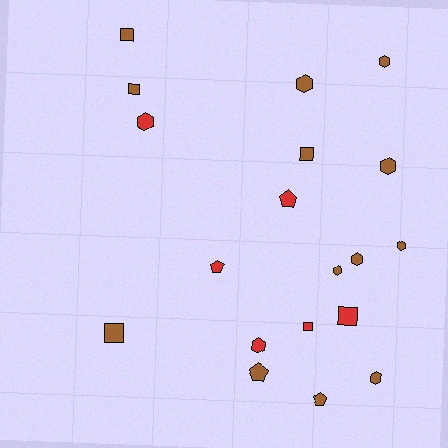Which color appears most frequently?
Brown, with 13 objects.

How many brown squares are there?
There are 4 brown squares.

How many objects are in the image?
There are 19 objects.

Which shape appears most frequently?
Hexagon, with 9 objects.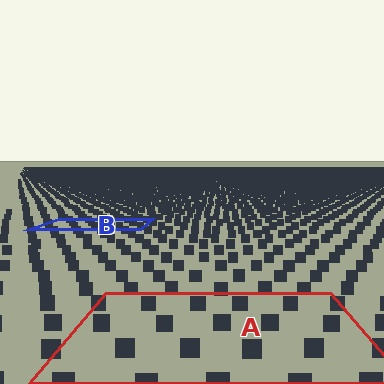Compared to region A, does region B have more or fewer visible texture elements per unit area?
Region B has more texture elements per unit area — they are packed more densely because it is farther away.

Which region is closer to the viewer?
Region A is closer. The texture elements there are larger and more spread out.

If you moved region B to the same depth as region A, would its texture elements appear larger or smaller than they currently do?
They would appear larger. At a closer depth, the same texture elements are projected at a bigger on-screen size.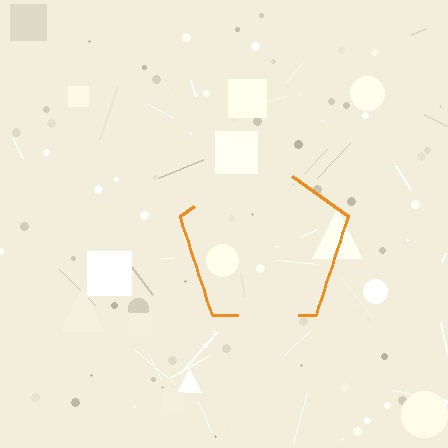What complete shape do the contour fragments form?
The contour fragments form a pentagon.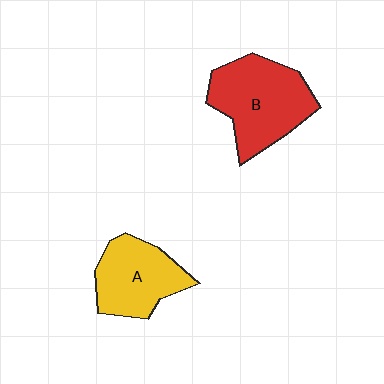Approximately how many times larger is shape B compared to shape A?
Approximately 1.3 times.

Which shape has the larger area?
Shape B (red).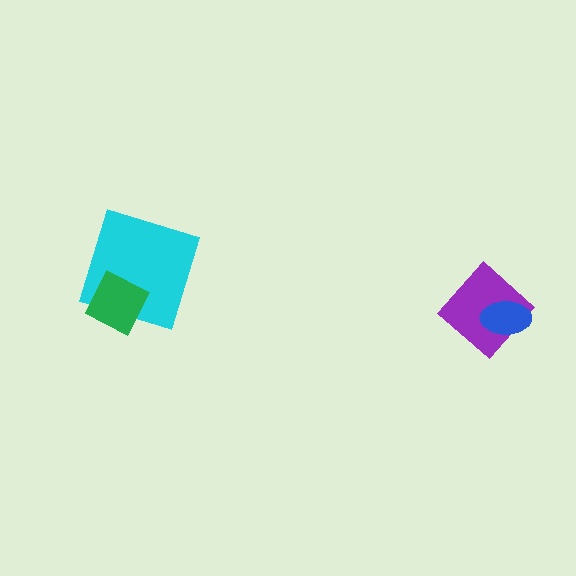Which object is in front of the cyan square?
The green diamond is in front of the cyan square.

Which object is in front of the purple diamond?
The blue ellipse is in front of the purple diamond.